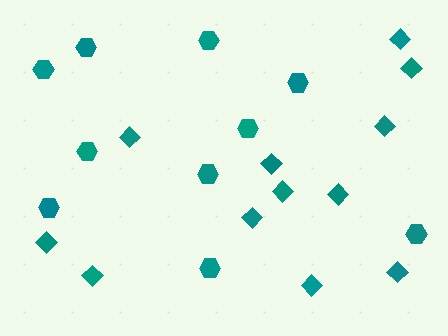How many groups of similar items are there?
There are 2 groups: one group of hexagons (10) and one group of diamonds (12).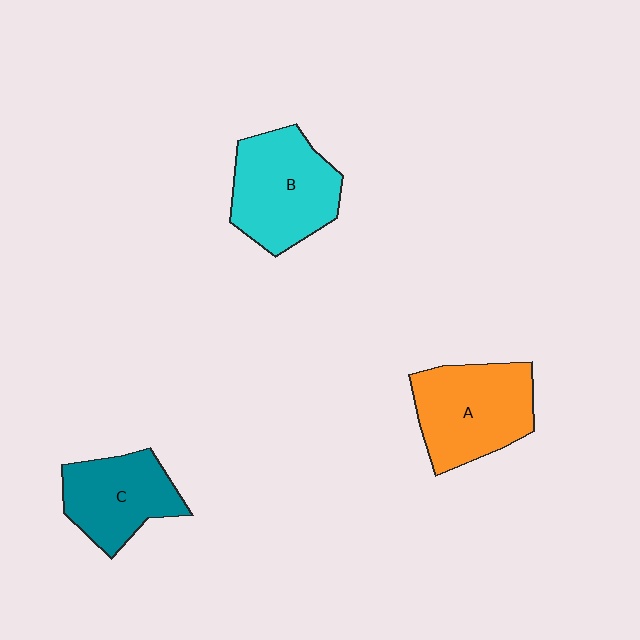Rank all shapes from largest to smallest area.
From largest to smallest: A (orange), B (cyan), C (teal).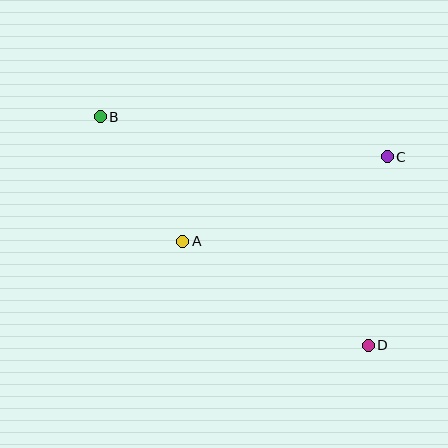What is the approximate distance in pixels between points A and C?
The distance between A and C is approximately 222 pixels.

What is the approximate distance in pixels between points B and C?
The distance between B and C is approximately 290 pixels.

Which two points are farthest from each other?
Points B and D are farthest from each other.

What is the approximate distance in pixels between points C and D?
The distance between C and D is approximately 190 pixels.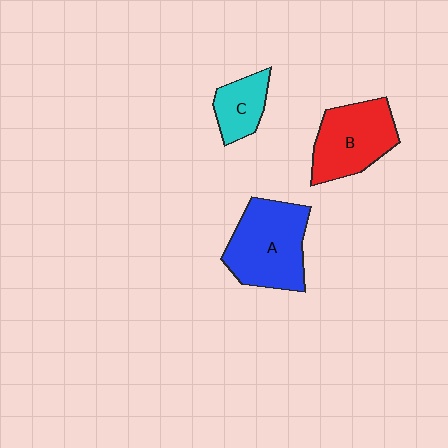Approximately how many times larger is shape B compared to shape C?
Approximately 1.8 times.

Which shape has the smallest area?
Shape C (cyan).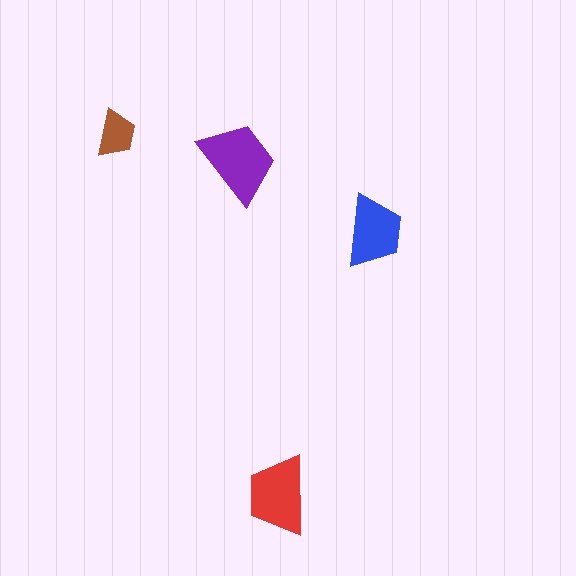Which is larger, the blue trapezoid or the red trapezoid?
The red one.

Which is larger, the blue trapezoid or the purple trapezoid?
The purple one.